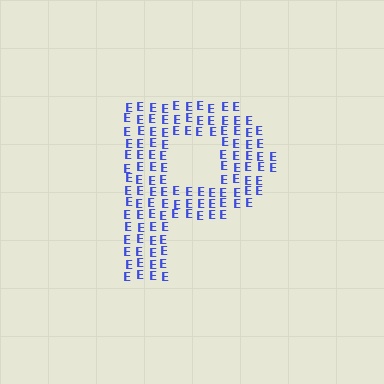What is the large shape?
The large shape is the letter P.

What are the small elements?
The small elements are letter E's.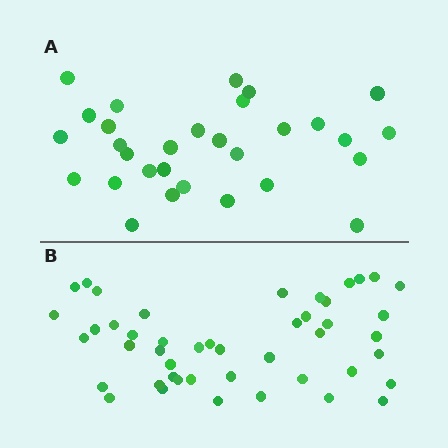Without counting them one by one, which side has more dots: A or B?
Region B (the bottom region) has more dots.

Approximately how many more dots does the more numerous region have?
Region B has approximately 15 more dots than region A.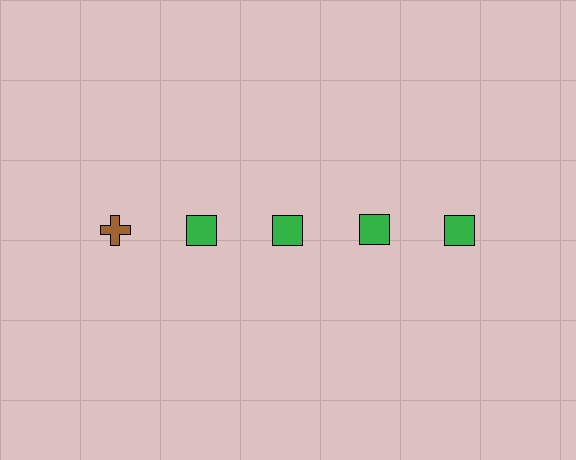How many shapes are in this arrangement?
There are 5 shapes arranged in a grid pattern.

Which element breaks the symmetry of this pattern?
The brown cross in the top row, leftmost column breaks the symmetry. All other shapes are green squares.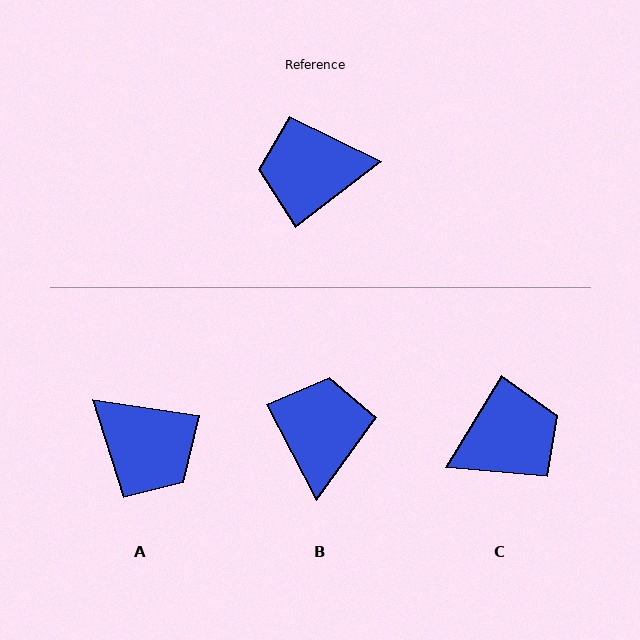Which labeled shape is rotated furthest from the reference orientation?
C, about 159 degrees away.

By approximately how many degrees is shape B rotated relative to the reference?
Approximately 100 degrees clockwise.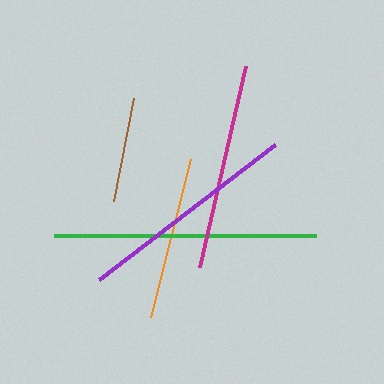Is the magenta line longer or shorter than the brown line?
The magenta line is longer than the brown line.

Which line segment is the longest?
The green line is the longest at approximately 262 pixels.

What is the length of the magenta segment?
The magenta segment is approximately 206 pixels long.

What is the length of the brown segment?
The brown segment is approximately 105 pixels long.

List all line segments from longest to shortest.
From longest to shortest: green, purple, magenta, orange, brown.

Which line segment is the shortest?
The brown line is the shortest at approximately 105 pixels.